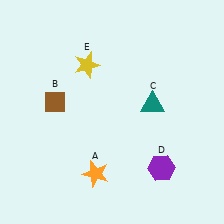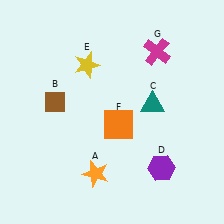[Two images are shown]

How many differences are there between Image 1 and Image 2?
There are 2 differences between the two images.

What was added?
An orange square (F), a magenta cross (G) were added in Image 2.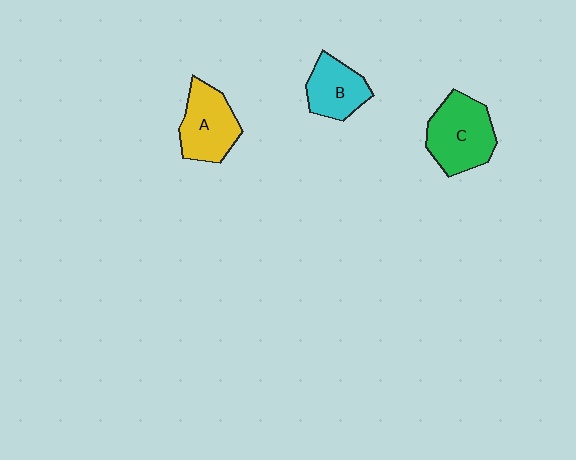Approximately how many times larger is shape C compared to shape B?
Approximately 1.4 times.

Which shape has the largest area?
Shape C (green).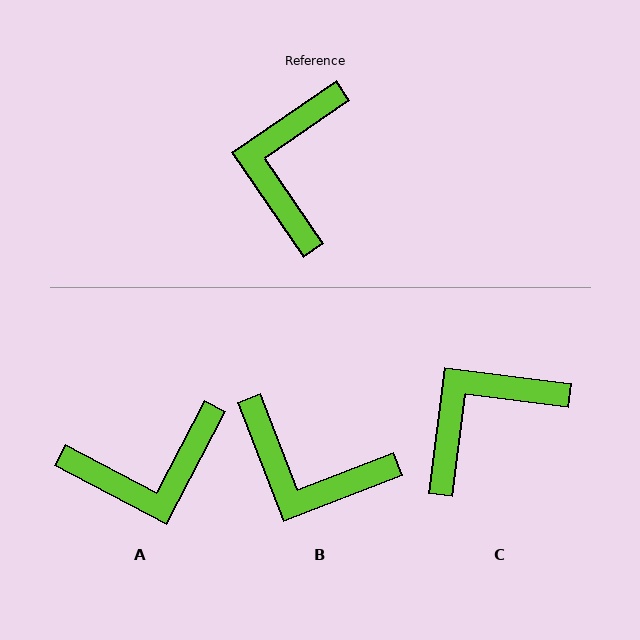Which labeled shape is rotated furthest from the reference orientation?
A, about 118 degrees away.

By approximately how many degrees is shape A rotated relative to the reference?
Approximately 118 degrees counter-clockwise.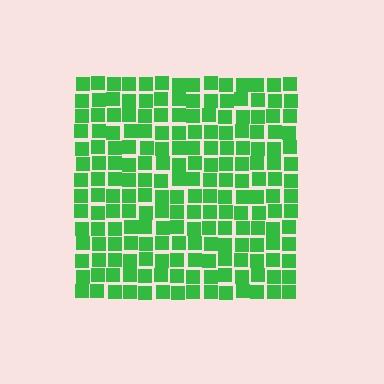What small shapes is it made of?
It is made of small squares.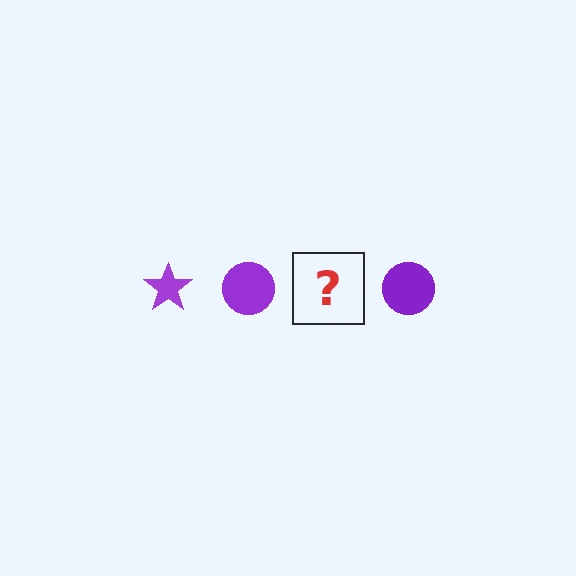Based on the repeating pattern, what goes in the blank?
The blank should be a purple star.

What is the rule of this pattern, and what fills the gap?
The rule is that the pattern cycles through star, circle shapes in purple. The gap should be filled with a purple star.